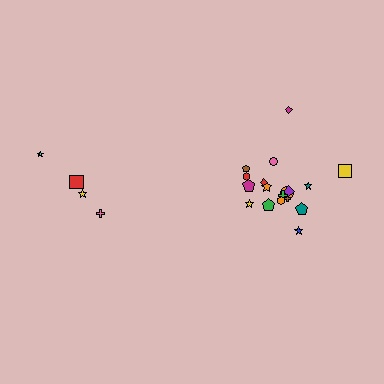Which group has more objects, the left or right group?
The right group.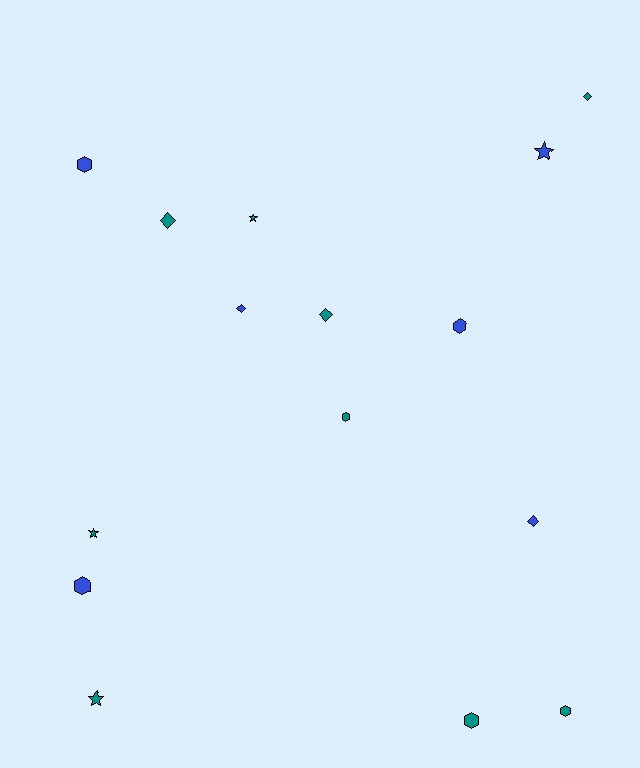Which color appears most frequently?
Teal, with 9 objects.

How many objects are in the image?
There are 15 objects.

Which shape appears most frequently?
Hexagon, with 6 objects.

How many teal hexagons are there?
There are 3 teal hexagons.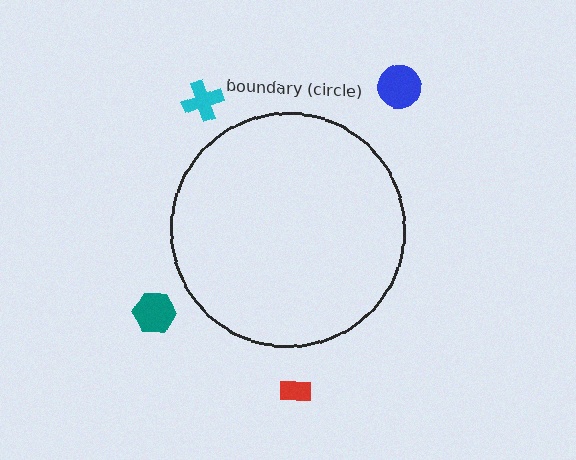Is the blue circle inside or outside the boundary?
Outside.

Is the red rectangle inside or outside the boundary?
Outside.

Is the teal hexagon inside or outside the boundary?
Outside.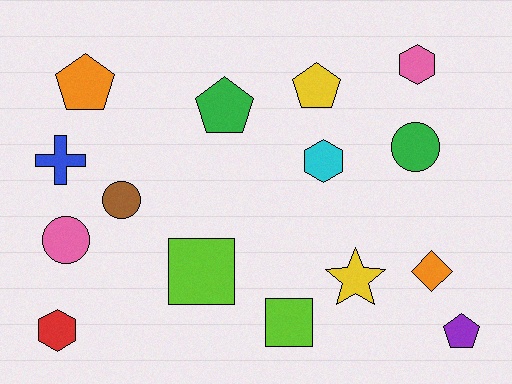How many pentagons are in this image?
There are 4 pentagons.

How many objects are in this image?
There are 15 objects.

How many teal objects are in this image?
There are no teal objects.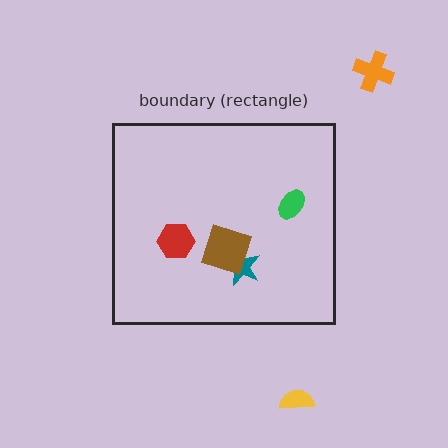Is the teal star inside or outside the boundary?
Inside.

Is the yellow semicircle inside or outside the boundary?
Outside.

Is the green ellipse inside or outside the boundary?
Inside.